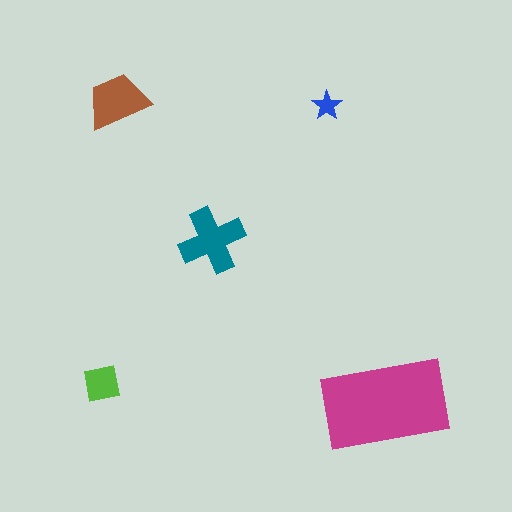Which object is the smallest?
The blue star.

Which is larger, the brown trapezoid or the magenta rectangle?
The magenta rectangle.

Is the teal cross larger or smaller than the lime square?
Larger.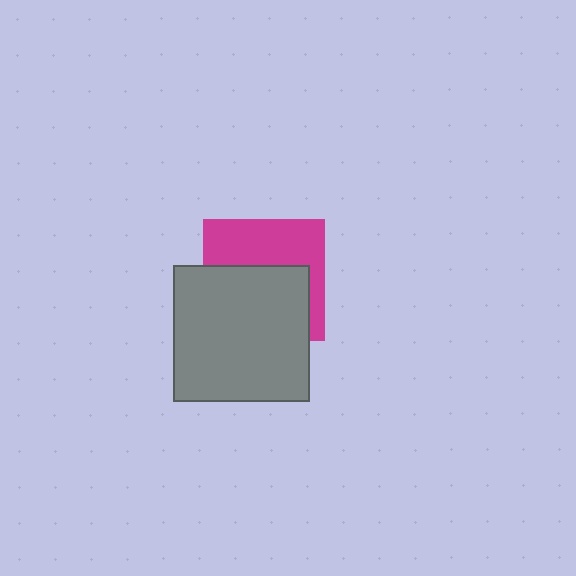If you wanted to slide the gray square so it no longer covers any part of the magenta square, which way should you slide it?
Slide it down — that is the most direct way to separate the two shapes.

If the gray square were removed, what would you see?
You would see the complete magenta square.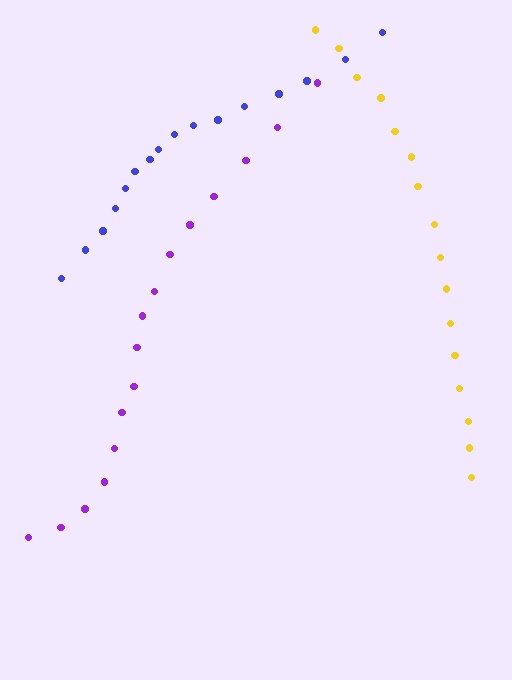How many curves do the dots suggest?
There are 3 distinct paths.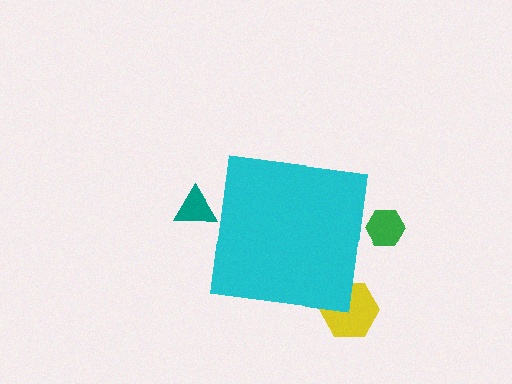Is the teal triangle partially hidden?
Yes, the teal triangle is partially hidden behind the cyan square.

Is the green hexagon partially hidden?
Yes, the green hexagon is partially hidden behind the cyan square.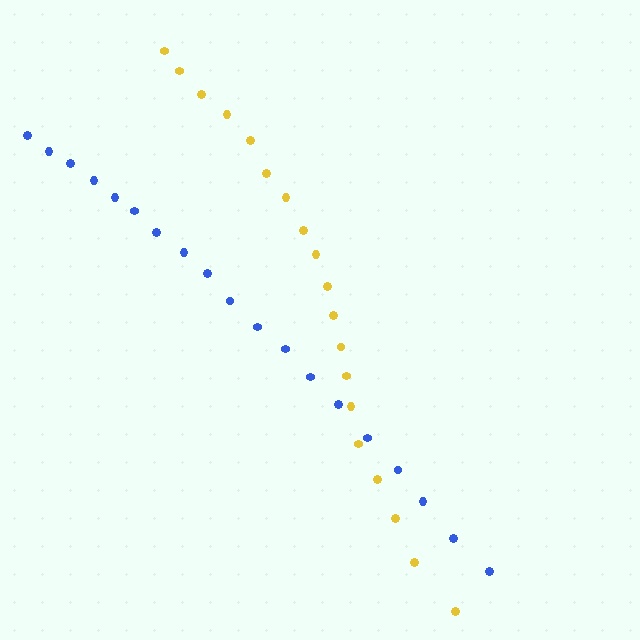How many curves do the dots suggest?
There are 2 distinct paths.